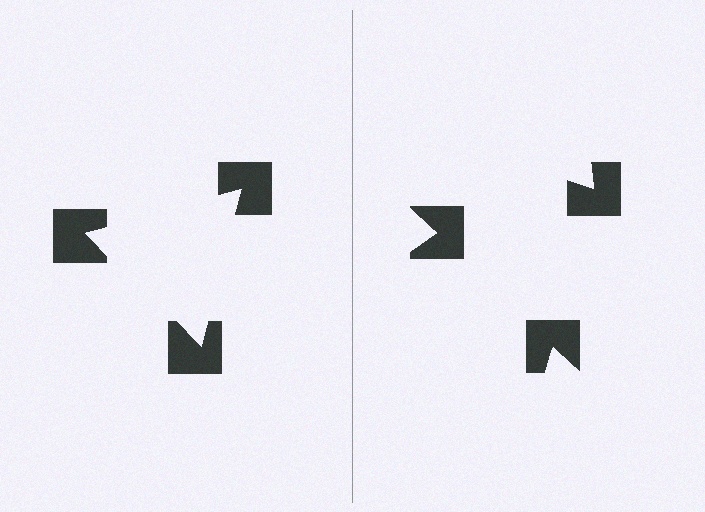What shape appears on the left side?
An illusory triangle.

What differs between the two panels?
The notched squares are positioned identically on both sides; only the wedge orientations differ. On the left they align to a triangle; on the right they are misaligned.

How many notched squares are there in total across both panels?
6 — 3 on each side.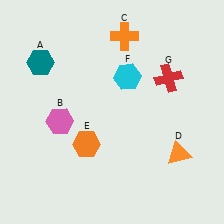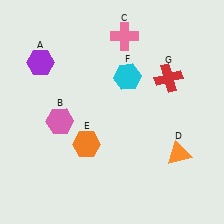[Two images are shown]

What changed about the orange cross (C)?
In Image 1, C is orange. In Image 2, it changed to pink.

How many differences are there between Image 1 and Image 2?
There are 2 differences between the two images.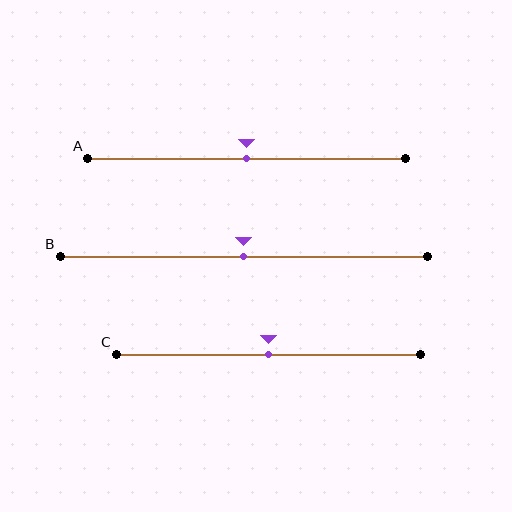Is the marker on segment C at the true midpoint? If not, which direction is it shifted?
Yes, the marker on segment C is at the true midpoint.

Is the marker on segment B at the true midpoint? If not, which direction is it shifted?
Yes, the marker on segment B is at the true midpoint.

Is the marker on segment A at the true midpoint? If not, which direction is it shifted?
Yes, the marker on segment A is at the true midpoint.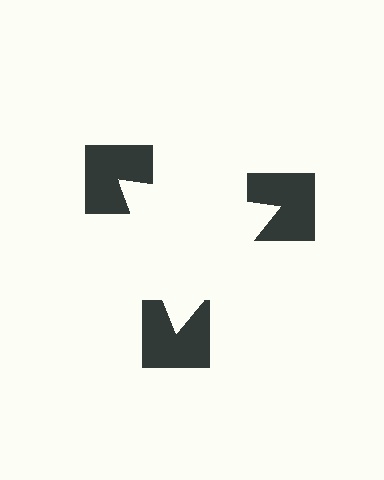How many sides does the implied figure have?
3 sides.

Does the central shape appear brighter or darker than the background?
It typically appears slightly brighter than the background, even though no actual brightness change is drawn.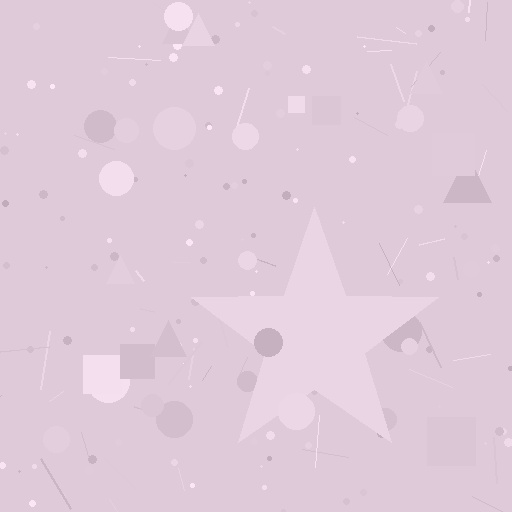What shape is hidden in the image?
A star is hidden in the image.